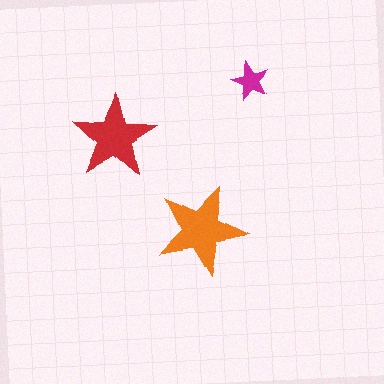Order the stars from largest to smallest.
the orange one, the red one, the magenta one.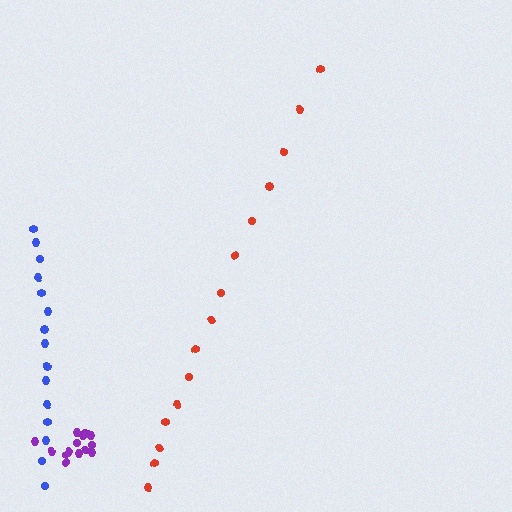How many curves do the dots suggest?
There are 3 distinct paths.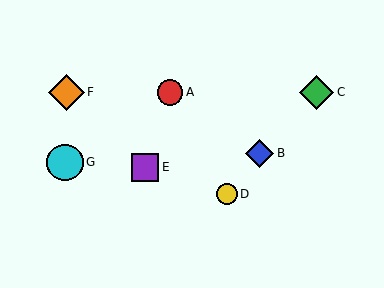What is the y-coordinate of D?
Object D is at y≈194.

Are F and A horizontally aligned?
Yes, both are at y≈92.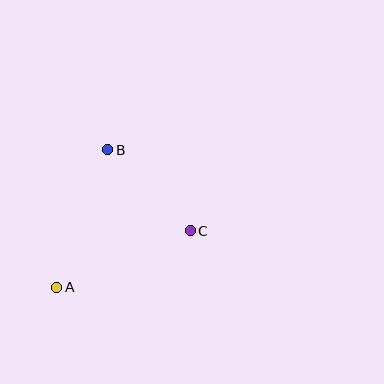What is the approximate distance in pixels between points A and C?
The distance between A and C is approximately 145 pixels.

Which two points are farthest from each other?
Points A and B are farthest from each other.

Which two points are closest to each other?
Points B and C are closest to each other.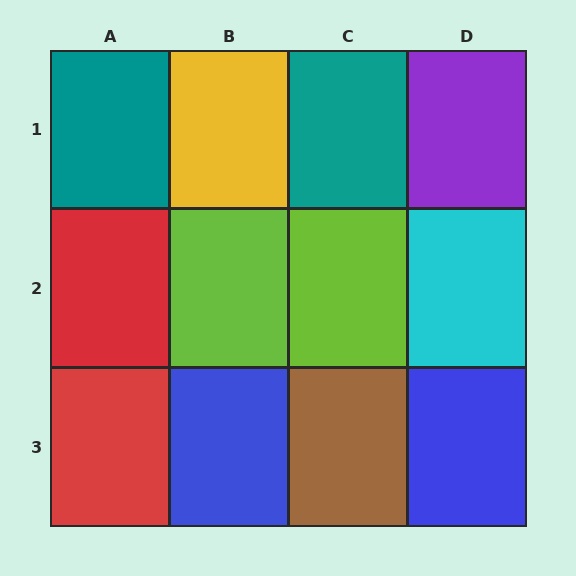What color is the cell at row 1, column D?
Purple.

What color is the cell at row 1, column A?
Teal.